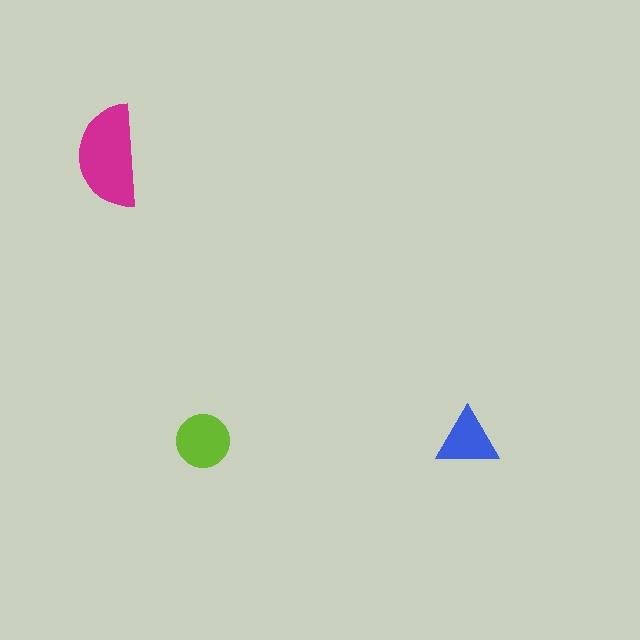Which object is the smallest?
The blue triangle.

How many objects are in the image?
There are 3 objects in the image.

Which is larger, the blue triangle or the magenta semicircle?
The magenta semicircle.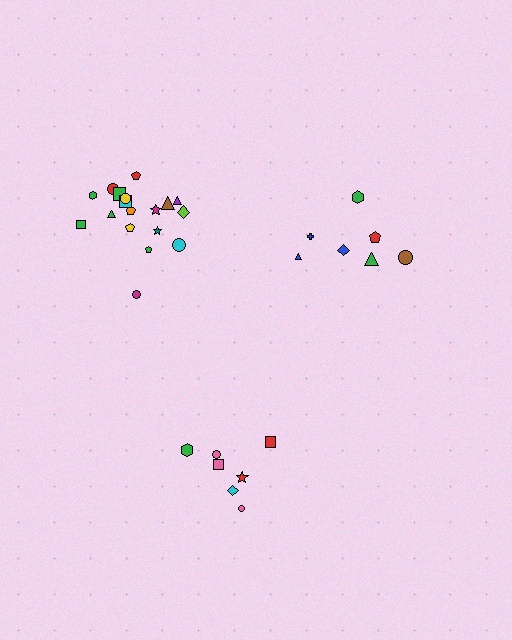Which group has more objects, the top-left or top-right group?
The top-left group.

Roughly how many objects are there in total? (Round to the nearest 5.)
Roughly 30 objects in total.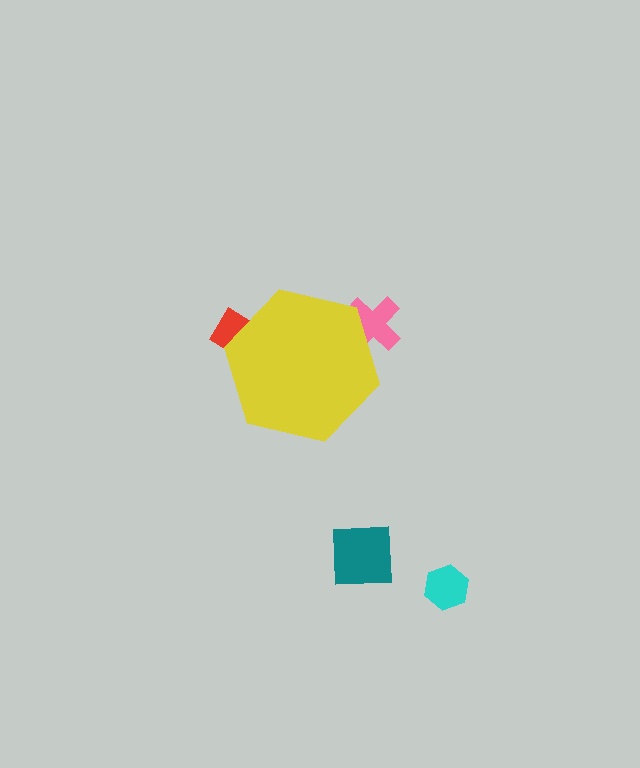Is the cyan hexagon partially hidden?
No, the cyan hexagon is fully visible.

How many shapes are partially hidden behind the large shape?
2 shapes are partially hidden.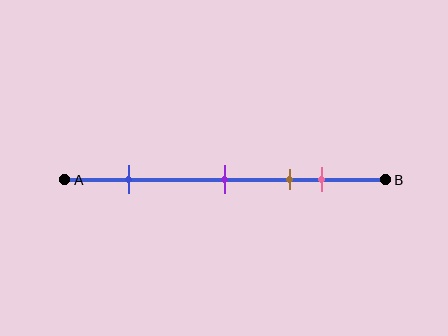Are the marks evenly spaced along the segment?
No, the marks are not evenly spaced.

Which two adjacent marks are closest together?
The brown and pink marks are the closest adjacent pair.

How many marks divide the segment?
There are 4 marks dividing the segment.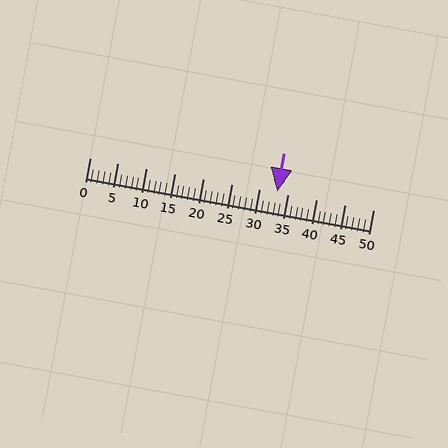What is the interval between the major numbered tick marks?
The major tick marks are spaced 5 units apart.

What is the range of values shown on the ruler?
The ruler shows values from 0 to 50.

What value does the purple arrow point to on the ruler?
The purple arrow points to approximately 33.